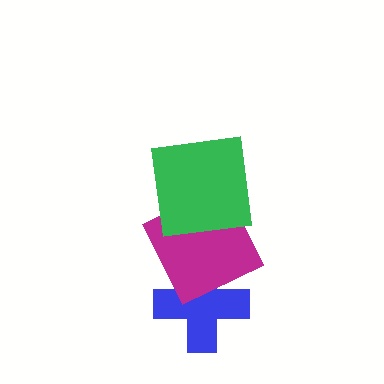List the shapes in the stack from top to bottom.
From top to bottom: the green square, the magenta square, the blue cross.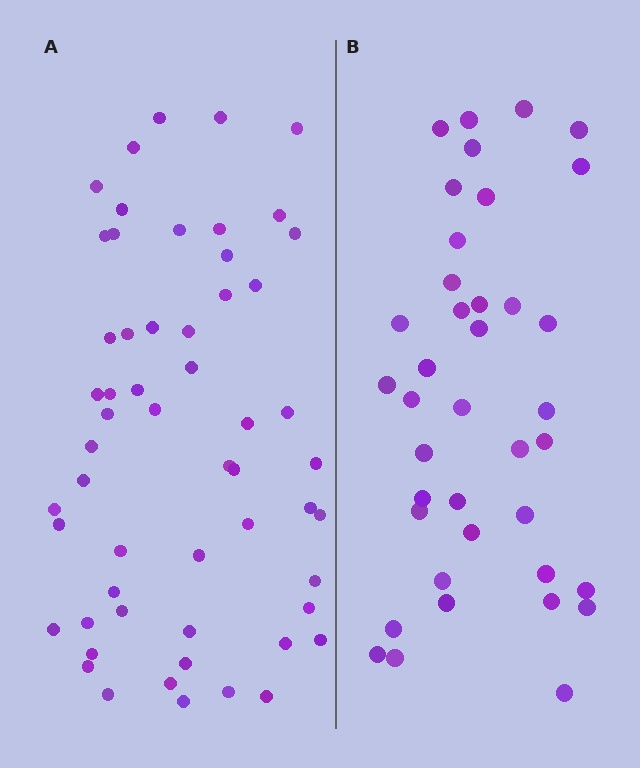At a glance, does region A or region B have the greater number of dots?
Region A (the left region) has more dots.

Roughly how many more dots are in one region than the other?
Region A has approximately 15 more dots than region B.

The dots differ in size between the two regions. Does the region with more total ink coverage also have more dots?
No. Region B has more total ink coverage because its dots are larger, but region A actually contains more individual dots. Total area can be misleading — the number of items is what matters here.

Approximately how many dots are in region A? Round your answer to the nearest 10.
About 60 dots. (The exact count is 56, which rounds to 60.)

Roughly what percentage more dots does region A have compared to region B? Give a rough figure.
About 45% more.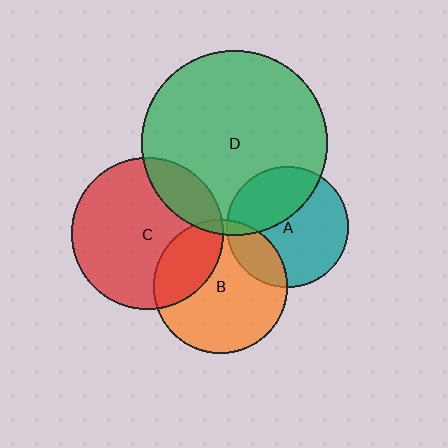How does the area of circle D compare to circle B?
Approximately 1.9 times.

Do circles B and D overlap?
Yes.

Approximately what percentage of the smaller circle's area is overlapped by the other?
Approximately 5%.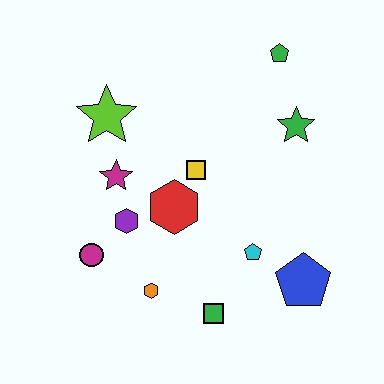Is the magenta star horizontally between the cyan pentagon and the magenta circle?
Yes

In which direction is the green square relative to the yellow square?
The green square is below the yellow square.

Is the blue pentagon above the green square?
Yes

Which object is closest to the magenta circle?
The purple hexagon is closest to the magenta circle.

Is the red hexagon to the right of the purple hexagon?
Yes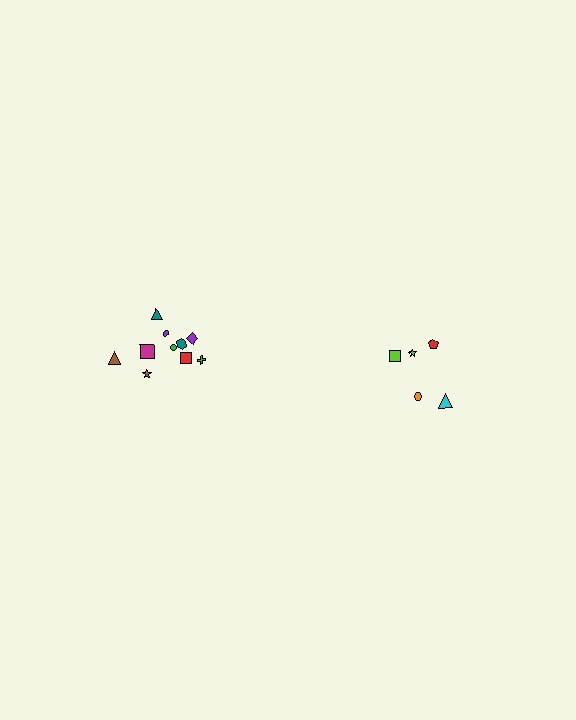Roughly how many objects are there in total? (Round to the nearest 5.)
Roughly 15 objects in total.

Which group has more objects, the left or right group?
The left group.